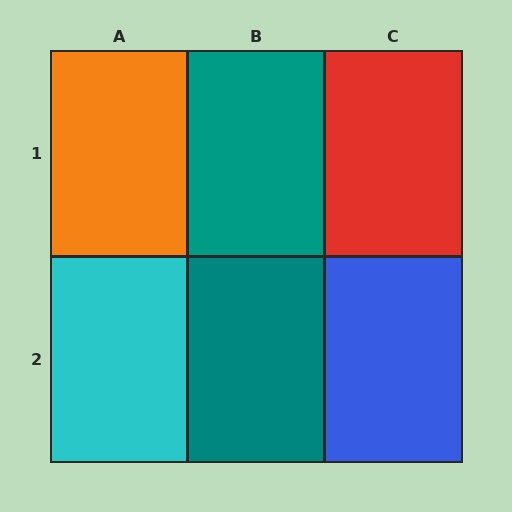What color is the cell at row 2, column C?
Blue.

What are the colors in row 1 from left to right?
Orange, teal, red.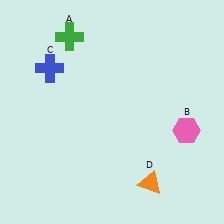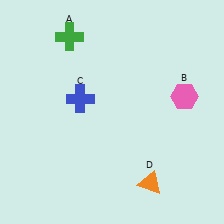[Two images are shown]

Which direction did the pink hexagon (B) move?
The pink hexagon (B) moved up.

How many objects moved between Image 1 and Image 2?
2 objects moved between the two images.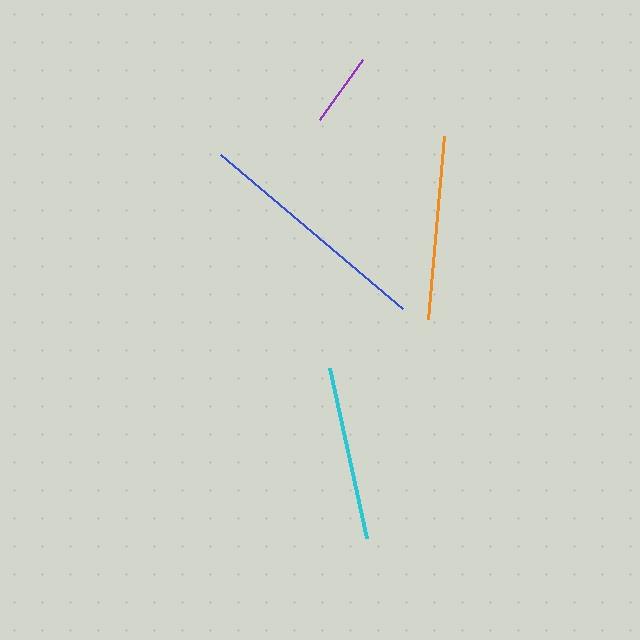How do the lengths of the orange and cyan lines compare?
The orange and cyan lines are approximately the same length.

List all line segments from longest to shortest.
From longest to shortest: blue, orange, cyan, purple.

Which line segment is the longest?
The blue line is the longest at approximately 239 pixels.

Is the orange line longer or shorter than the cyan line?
The orange line is longer than the cyan line.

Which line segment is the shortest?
The purple line is the shortest at approximately 74 pixels.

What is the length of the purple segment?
The purple segment is approximately 74 pixels long.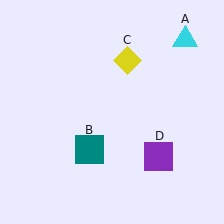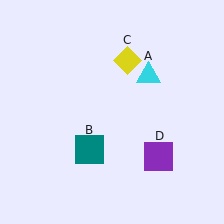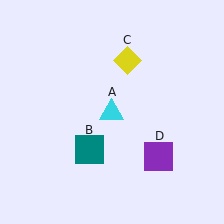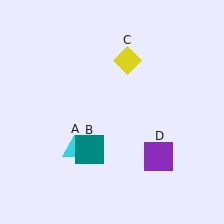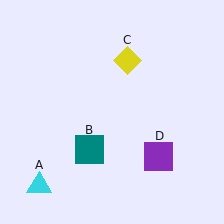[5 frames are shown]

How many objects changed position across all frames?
1 object changed position: cyan triangle (object A).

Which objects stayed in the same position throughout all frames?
Teal square (object B) and yellow diamond (object C) and purple square (object D) remained stationary.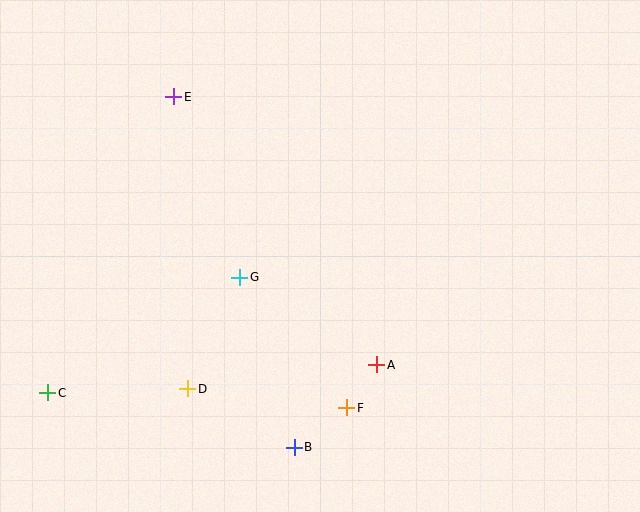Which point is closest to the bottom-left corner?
Point C is closest to the bottom-left corner.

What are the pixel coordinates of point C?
Point C is at (47, 392).